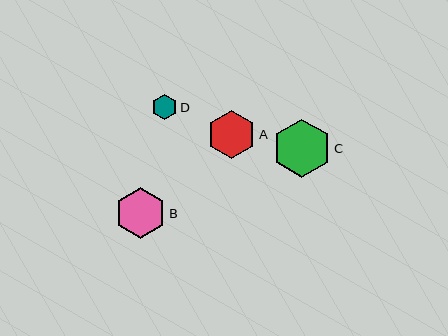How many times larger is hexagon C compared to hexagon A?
Hexagon C is approximately 1.2 times the size of hexagon A.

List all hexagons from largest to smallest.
From largest to smallest: C, B, A, D.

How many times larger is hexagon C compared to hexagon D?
Hexagon C is approximately 2.3 times the size of hexagon D.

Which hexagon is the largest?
Hexagon C is the largest with a size of approximately 58 pixels.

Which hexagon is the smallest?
Hexagon D is the smallest with a size of approximately 25 pixels.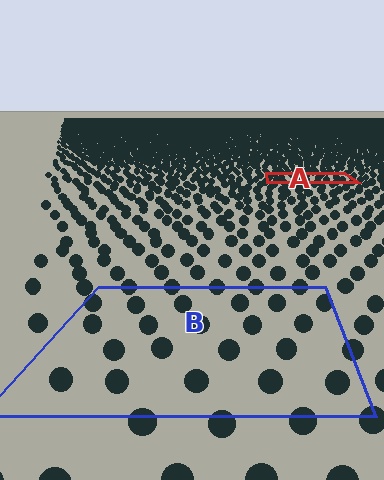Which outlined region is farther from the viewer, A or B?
Region A is farther from the viewer — the texture elements inside it appear smaller and more densely packed.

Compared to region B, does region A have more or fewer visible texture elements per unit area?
Region A has more texture elements per unit area — they are packed more densely because it is farther away.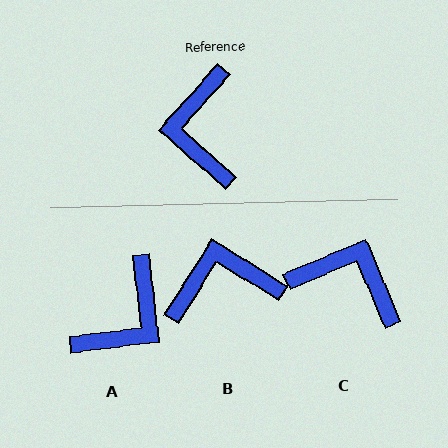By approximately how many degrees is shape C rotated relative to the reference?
Approximately 116 degrees clockwise.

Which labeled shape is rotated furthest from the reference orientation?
A, about 138 degrees away.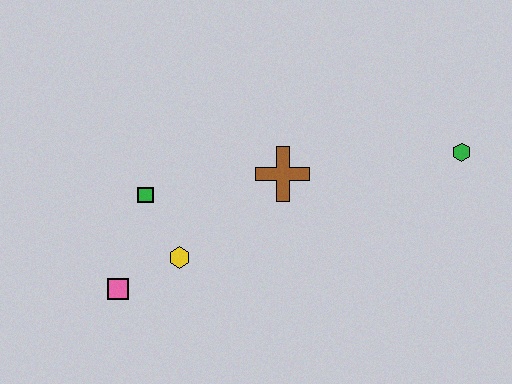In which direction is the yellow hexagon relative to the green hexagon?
The yellow hexagon is to the left of the green hexagon.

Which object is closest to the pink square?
The yellow hexagon is closest to the pink square.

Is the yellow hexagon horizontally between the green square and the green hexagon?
Yes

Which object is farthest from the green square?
The green hexagon is farthest from the green square.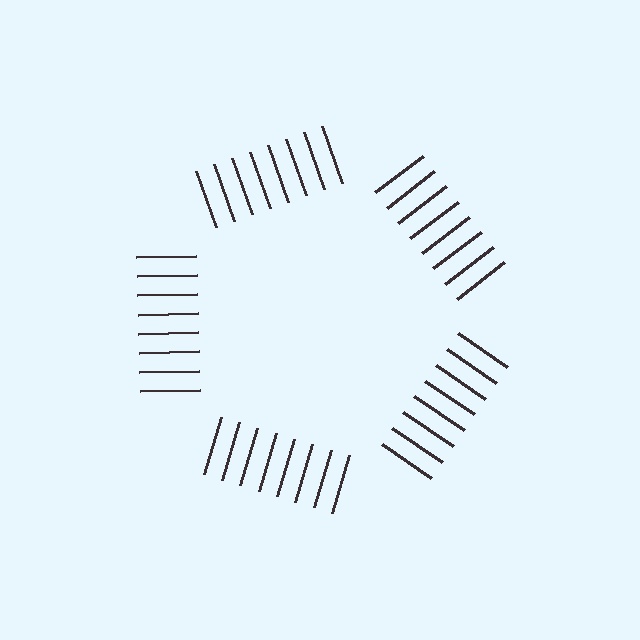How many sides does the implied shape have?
5 sides — the line-ends trace a pentagon.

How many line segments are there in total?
40 — 8 along each of the 5 edges.